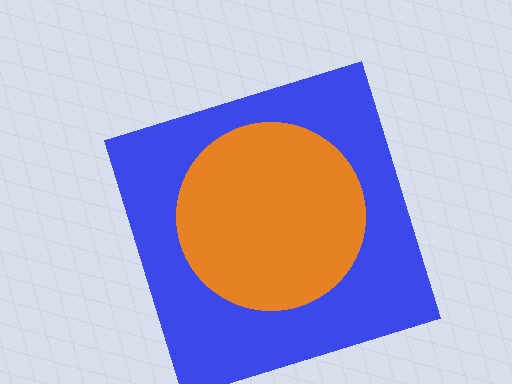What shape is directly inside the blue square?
The orange circle.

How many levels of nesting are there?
2.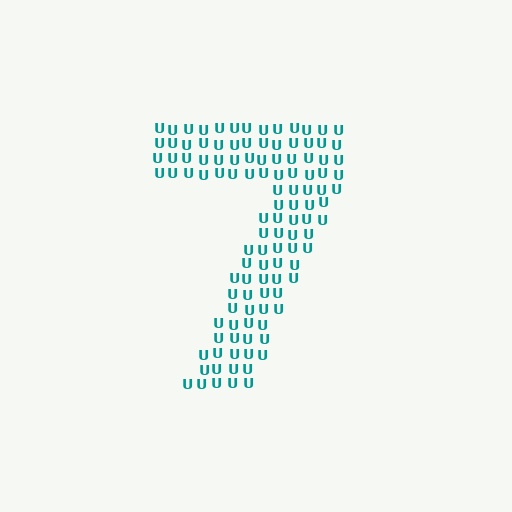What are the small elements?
The small elements are letter U's.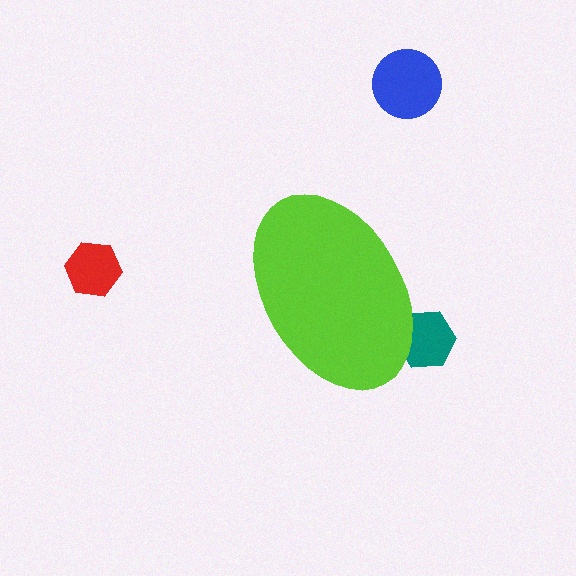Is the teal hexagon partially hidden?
Yes, the teal hexagon is partially hidden behind the lime ellipse.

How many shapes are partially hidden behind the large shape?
1 shape is partially hidden.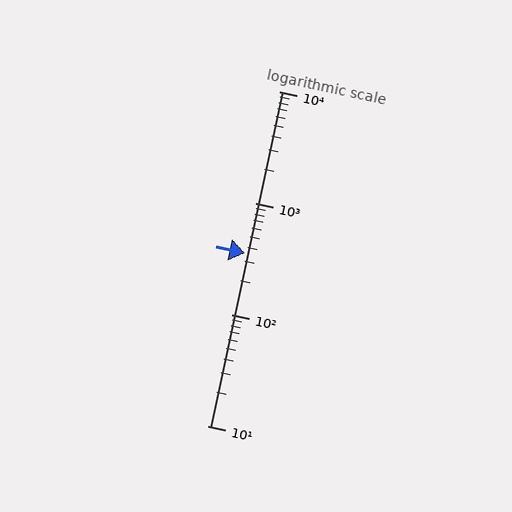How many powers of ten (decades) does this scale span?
The scale spans 3 decades, from 10 to 10000.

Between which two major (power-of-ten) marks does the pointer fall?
The pointer is between 100 and 1000.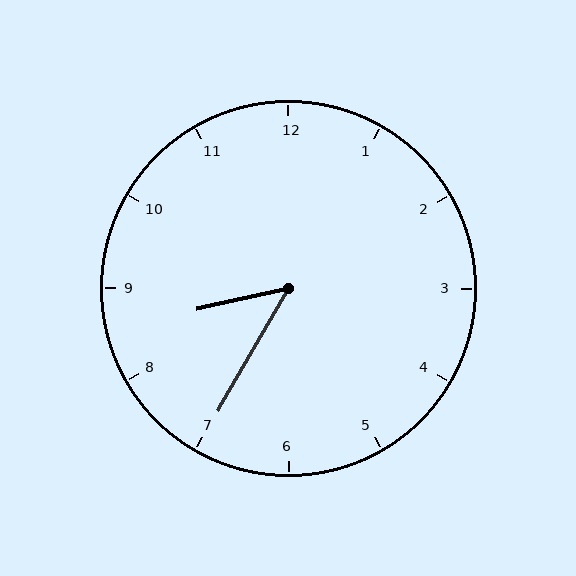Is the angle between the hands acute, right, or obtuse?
It is acute.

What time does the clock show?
8:35.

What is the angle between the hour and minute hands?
Approximately 48 degrees.